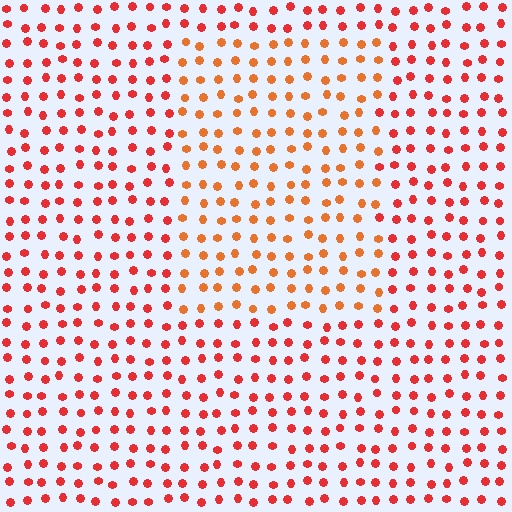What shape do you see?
I see a rectangle.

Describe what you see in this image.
The image is filled with small red elements in a uniform arrangement. A rectangle-shaped region is visible where the elements are tinted to a slightly different hue, forming a subtle color boundary.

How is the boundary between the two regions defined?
The boundary is defined purely by a slight shift in hue (about 25 degrees). Spacing, size, and orientation are identical on both sides.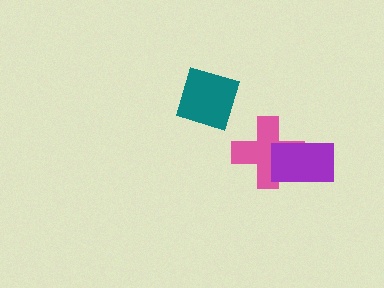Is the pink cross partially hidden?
Yes, it is partially covered by another shape.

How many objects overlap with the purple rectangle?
1 object overlaps with the purple rectangle.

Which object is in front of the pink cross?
The purple rectangle is in front of the pink cross.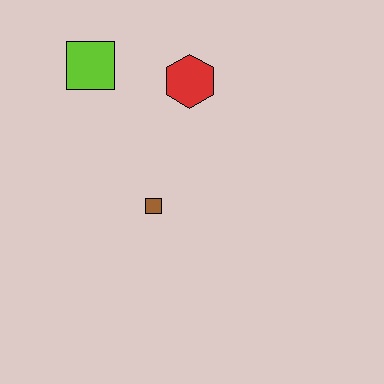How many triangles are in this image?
There are no triangles.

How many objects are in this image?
There are 3 objects.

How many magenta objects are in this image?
There are no magenta objects.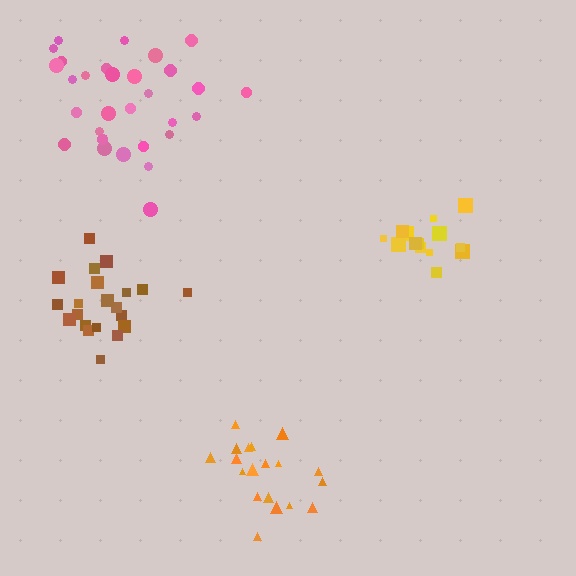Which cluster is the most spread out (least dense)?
Pink.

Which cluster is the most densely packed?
Brown.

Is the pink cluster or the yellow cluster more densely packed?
Yellow.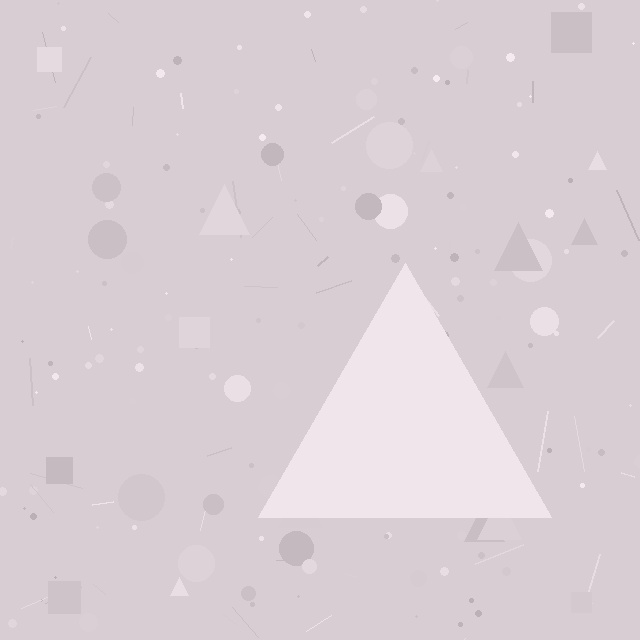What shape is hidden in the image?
A triangle is hidden in the image.